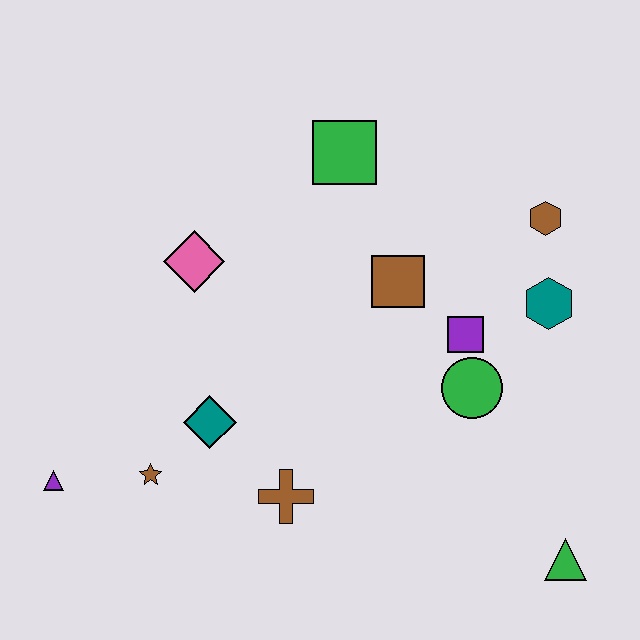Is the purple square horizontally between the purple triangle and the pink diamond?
No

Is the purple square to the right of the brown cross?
Yes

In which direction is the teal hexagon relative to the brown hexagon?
The teal hexagon is below the brown hexagon.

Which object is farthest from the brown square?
The purple triangle is farthest from the brown square.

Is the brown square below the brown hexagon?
Yes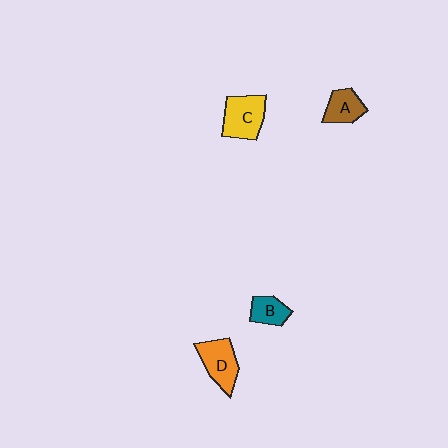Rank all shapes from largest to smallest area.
From largest to smallest: C (yellow), D (orange), A (brown), B (teal).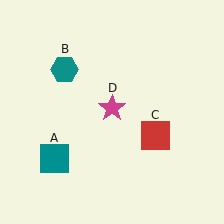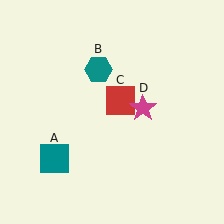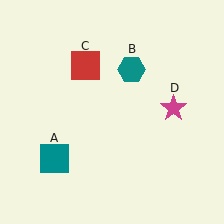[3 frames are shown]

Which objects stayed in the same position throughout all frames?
Teal square (object A) remained stationary.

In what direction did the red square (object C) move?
The red square (object C) moved up and to the left.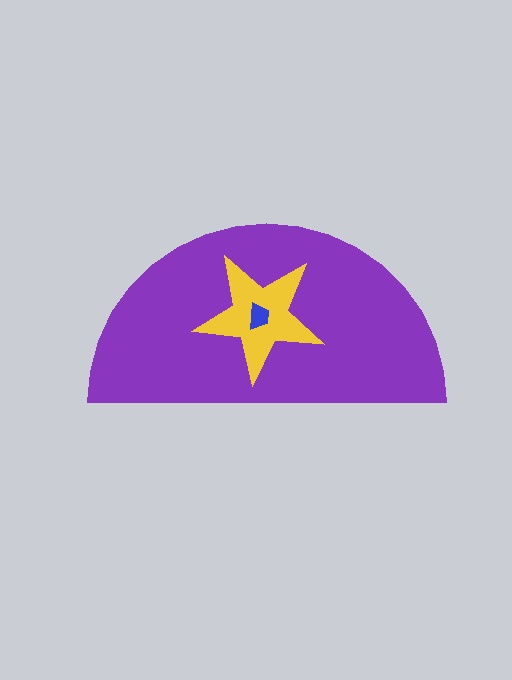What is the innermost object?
The blue trapezoid.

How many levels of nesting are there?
3.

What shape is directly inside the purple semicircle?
The yellow star.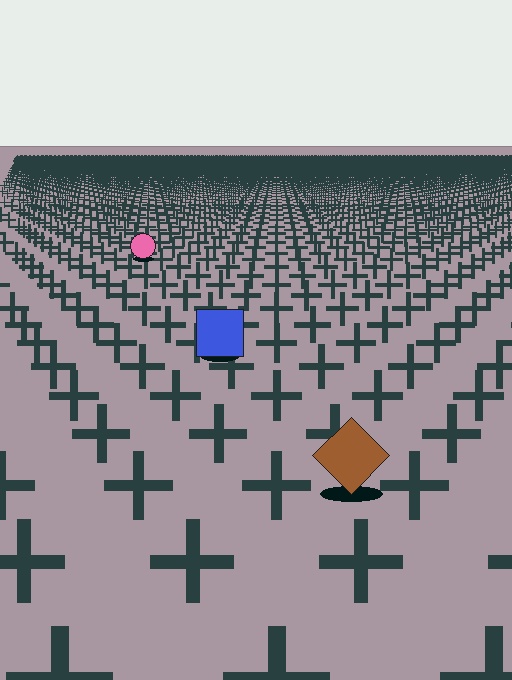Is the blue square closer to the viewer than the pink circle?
Yes. The blue square is closer — you can tell from the texture gradient: the ground texture is coarser near it.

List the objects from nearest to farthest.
From nearest to farthest: the brown diamond, the blue square, the pink circle.